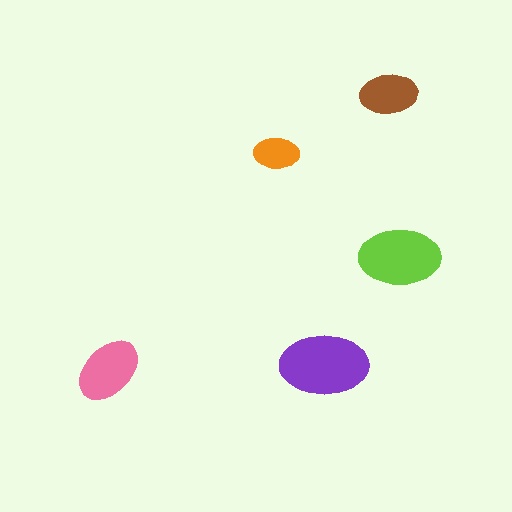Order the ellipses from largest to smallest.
the purple one, the lime one, the pink one, the brown one, the orange one.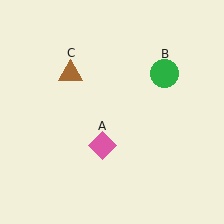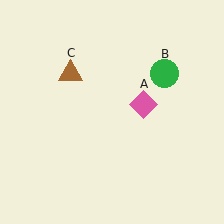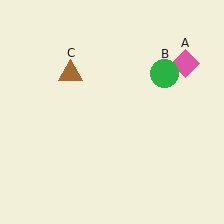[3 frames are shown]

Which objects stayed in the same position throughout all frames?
Green circle (object B) and brown triangle (object C) remained stationary.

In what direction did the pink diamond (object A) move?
The pink diamond (object A) moved up and to the right.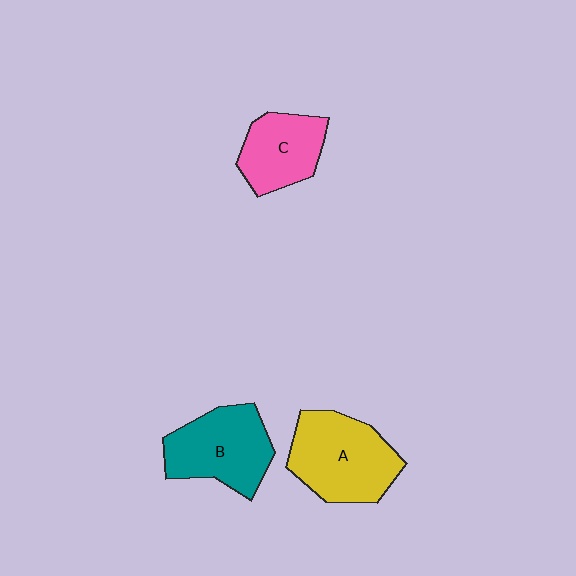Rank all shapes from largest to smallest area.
From largest to smallest: A (yellow), B (teal), C (pink).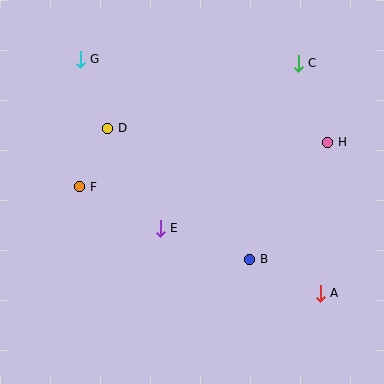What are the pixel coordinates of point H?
Point H is at (328, 142).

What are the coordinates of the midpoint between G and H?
The midpoint between G and H is at (204, 101).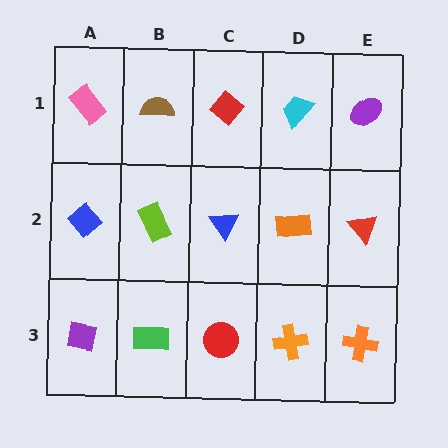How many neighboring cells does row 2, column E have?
3.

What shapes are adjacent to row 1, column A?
A blue diamond (row 2, column A), a brown semicircle (row 1, column B).